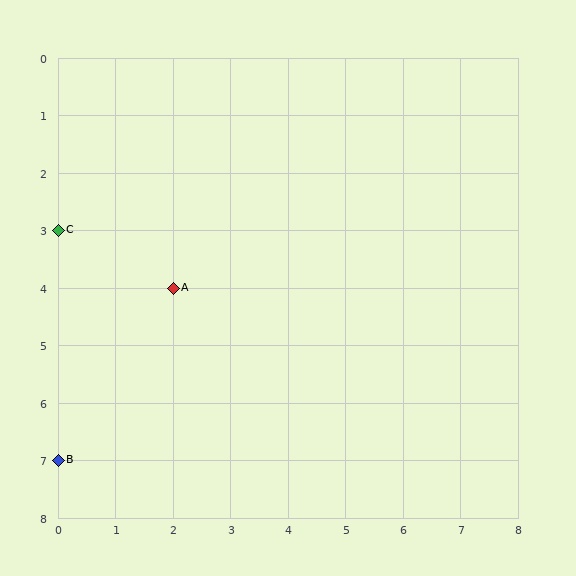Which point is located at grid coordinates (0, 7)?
Point B is at (0, 7).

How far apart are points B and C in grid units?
Points B and C are 4 rows apart.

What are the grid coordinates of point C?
Point C is at grid coordinates (0, 3).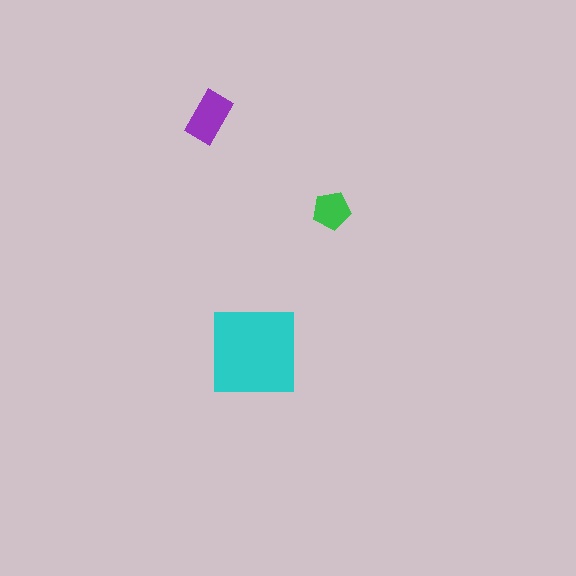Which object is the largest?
The cyan square.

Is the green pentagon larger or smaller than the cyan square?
Smaller.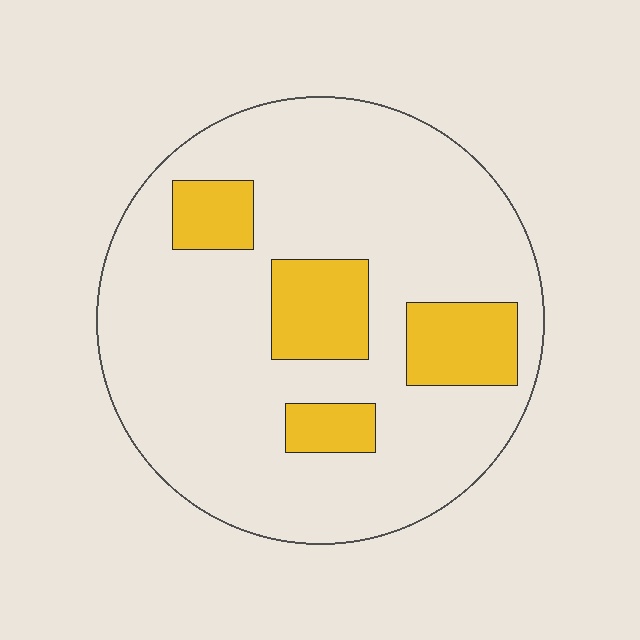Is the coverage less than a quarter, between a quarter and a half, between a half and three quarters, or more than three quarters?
Less than a quarter.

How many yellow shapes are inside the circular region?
4.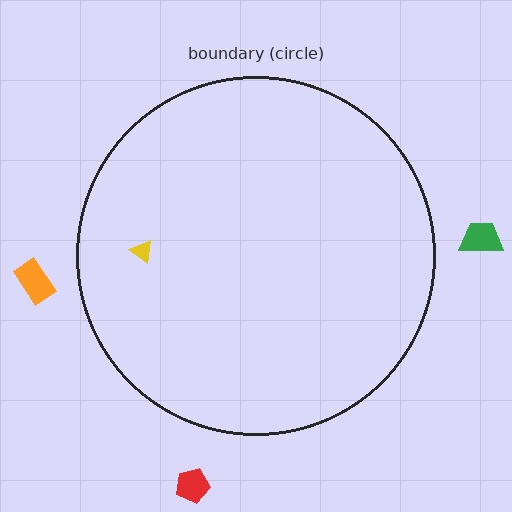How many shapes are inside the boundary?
1 inside, 3 outside.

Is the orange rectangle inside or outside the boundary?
Outside.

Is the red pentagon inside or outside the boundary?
Outside.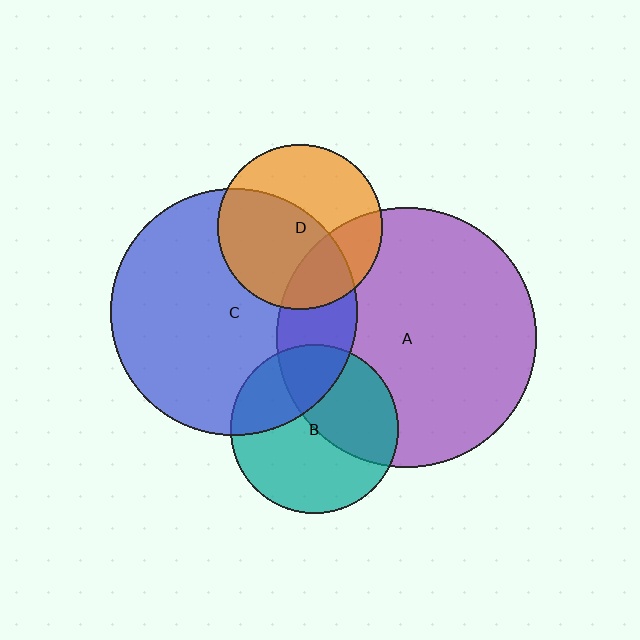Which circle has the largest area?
Circle A (purple).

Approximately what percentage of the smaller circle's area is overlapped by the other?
Approximately 20%.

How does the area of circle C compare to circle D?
Approximately 2.2 times.